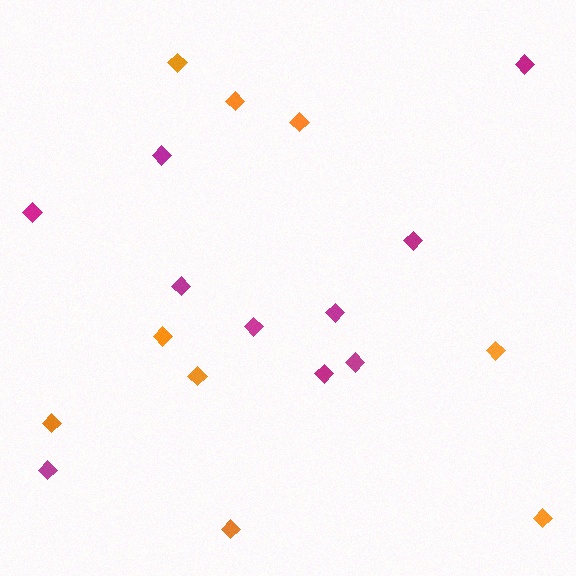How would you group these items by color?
There are 2 groups: one group of magenta diamonds (10) and one group of orange diamonds (9).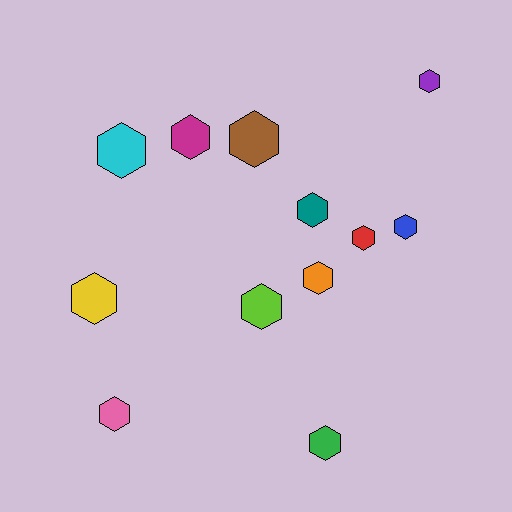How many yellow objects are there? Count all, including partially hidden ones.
There is 1 yellow object.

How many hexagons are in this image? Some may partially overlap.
There are 12 hexagons.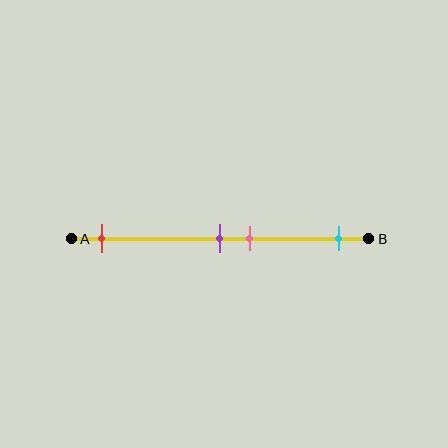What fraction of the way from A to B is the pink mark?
The pink mark is approximately 60% (0.6) of the way from A to B.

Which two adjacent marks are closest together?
The purple and pink marks are the closest adjacent pair.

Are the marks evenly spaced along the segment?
No, the marks are not evenly spaced.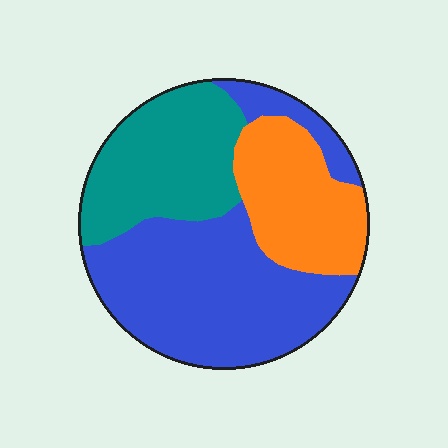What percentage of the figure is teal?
Teal covers about 30% of the figure.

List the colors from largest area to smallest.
From largest to smallest: blue, teal, orange.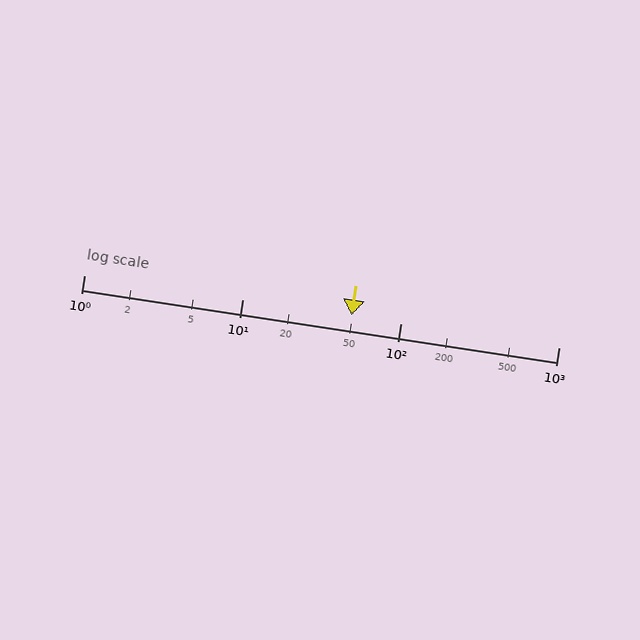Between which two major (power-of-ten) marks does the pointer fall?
The pointer is between 10 and 100.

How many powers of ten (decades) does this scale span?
The scale spans 3 decades, from 1 to 1000.